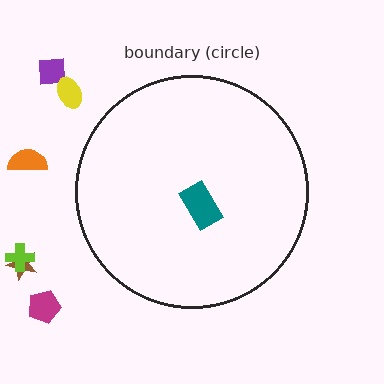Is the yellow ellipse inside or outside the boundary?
Outside.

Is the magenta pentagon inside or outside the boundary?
Outside.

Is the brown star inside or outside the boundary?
Outside.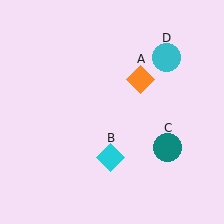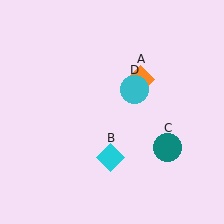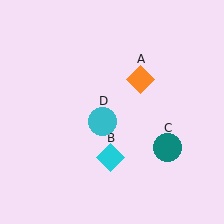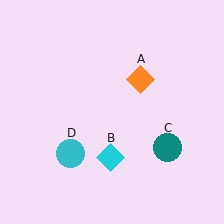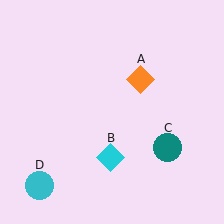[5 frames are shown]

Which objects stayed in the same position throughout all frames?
Orange diamond (object A) and cyan diamond (object B) and teal circle (object C) remained stationary.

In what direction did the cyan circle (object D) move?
The cyan circle (object D) moved down and to the left.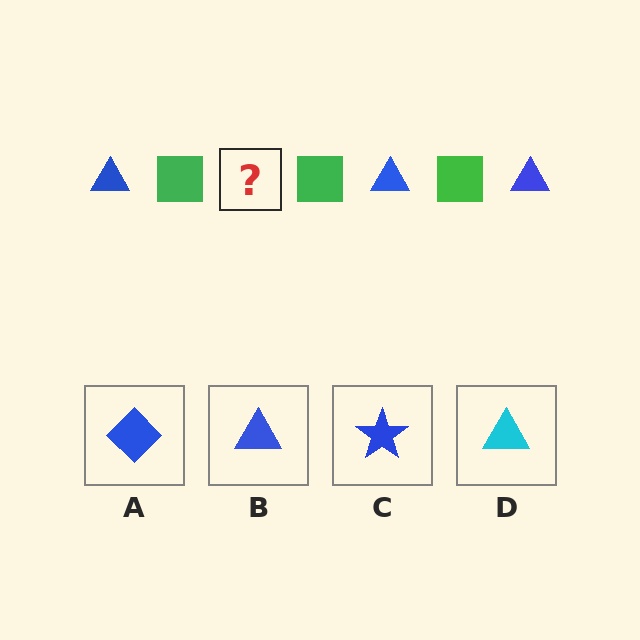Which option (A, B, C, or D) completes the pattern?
B.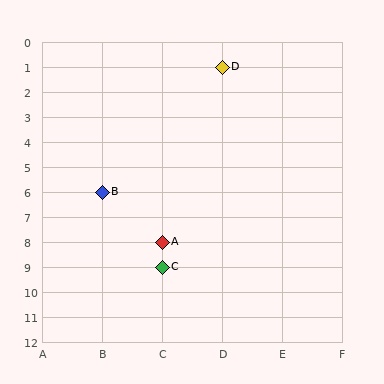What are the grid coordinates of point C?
Point C is at grid coordinates (C, 9).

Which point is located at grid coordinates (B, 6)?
Point B is at (B, 6).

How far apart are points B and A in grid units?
Points B and A are 1 column and 2 rows apart (about 2.2 grid units diagonally).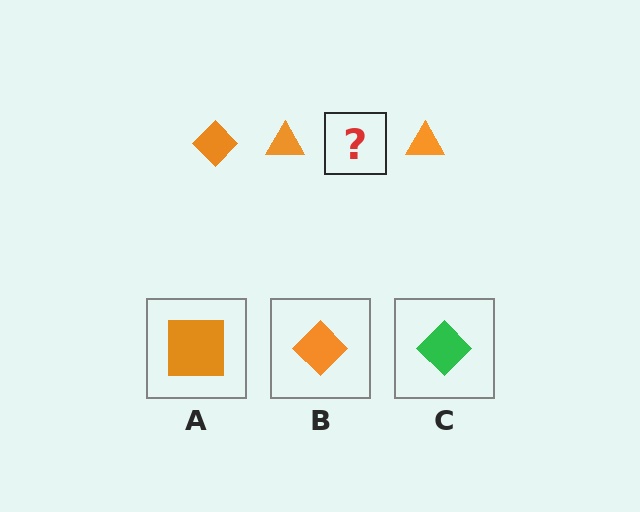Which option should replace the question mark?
Option B.